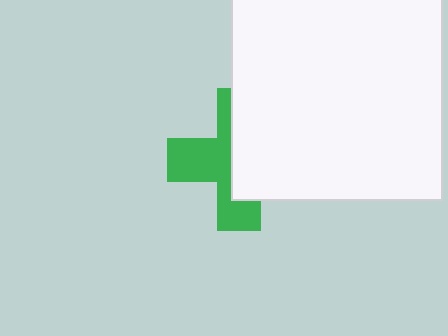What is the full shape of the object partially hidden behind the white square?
The partially hidden object is a green cross.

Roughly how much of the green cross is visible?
About half of it is visible (roughly 48%).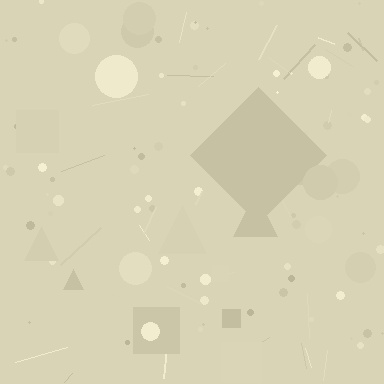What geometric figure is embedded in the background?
A diamond is embedded in the background.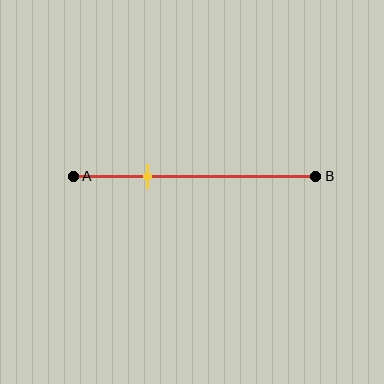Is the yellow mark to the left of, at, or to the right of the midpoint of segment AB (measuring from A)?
The yellow mark is to the left of the midpoint of segment AB.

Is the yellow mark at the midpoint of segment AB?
No, the mark is at about 30% from A, not at the 50% midpoint.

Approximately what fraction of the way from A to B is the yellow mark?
The yellow mark is approximately 30% of the way from A to B.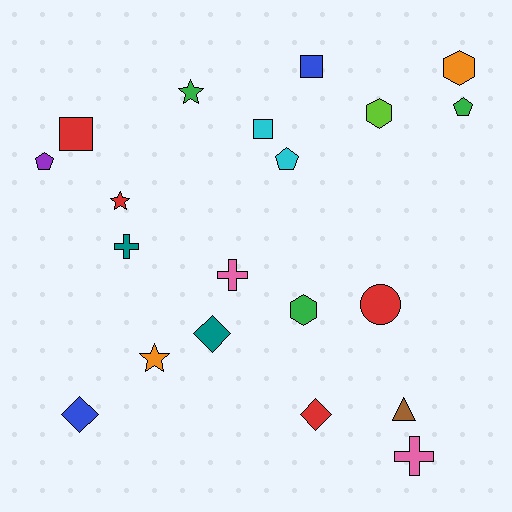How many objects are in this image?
There are 20 objects.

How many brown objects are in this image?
There is 1 brown object.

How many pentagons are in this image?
There are 3 pentagons.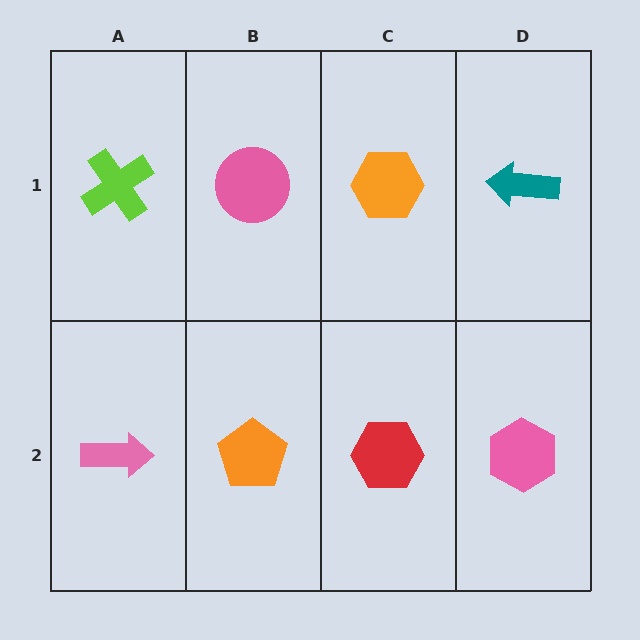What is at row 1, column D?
A teal arrow.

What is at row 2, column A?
A pink arrow.